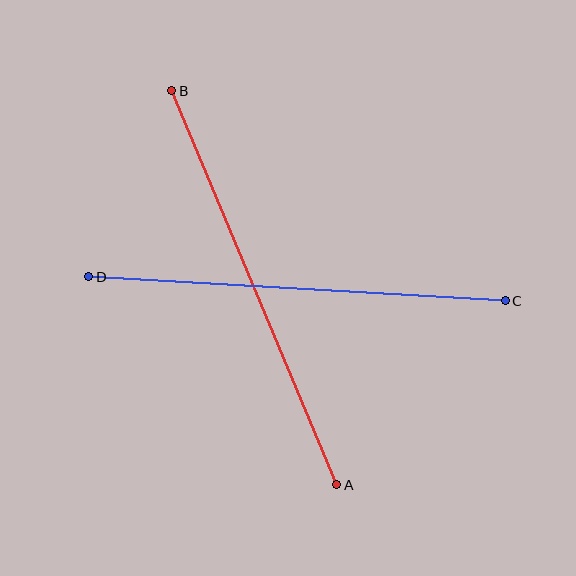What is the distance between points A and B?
The distance is approximately 427 pixels.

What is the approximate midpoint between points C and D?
The midpoint is at approximately (297, 289) pixels.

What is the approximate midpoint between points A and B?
The midpoint is at approximately (254, 288) pixels.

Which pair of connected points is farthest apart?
Points A and B are farthest apart.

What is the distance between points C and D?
The distance is approximately 417 pixels.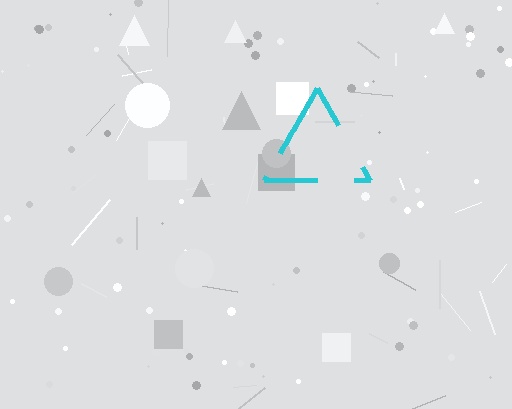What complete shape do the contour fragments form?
The contour fragments form a triangle.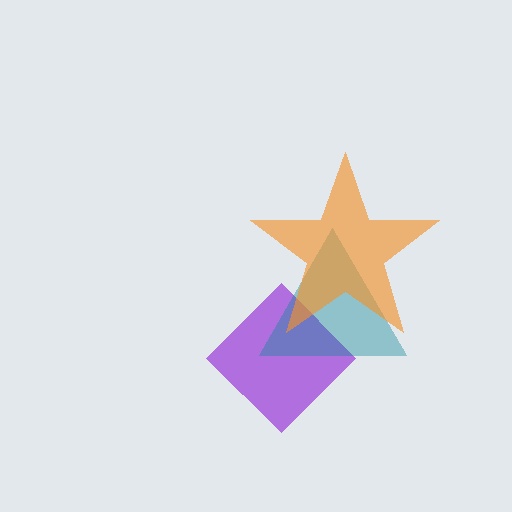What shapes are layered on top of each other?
The layered shapes are: a purple diamond, a teal triangle, an orange star.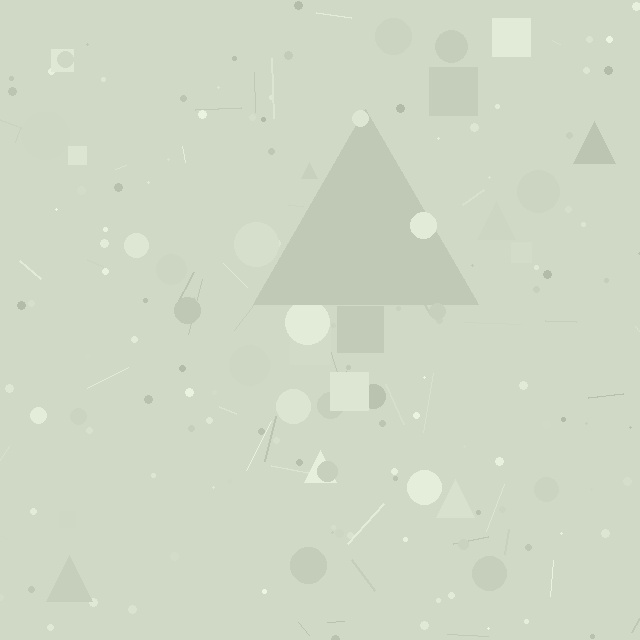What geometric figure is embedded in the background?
A triangle is embedded in the background.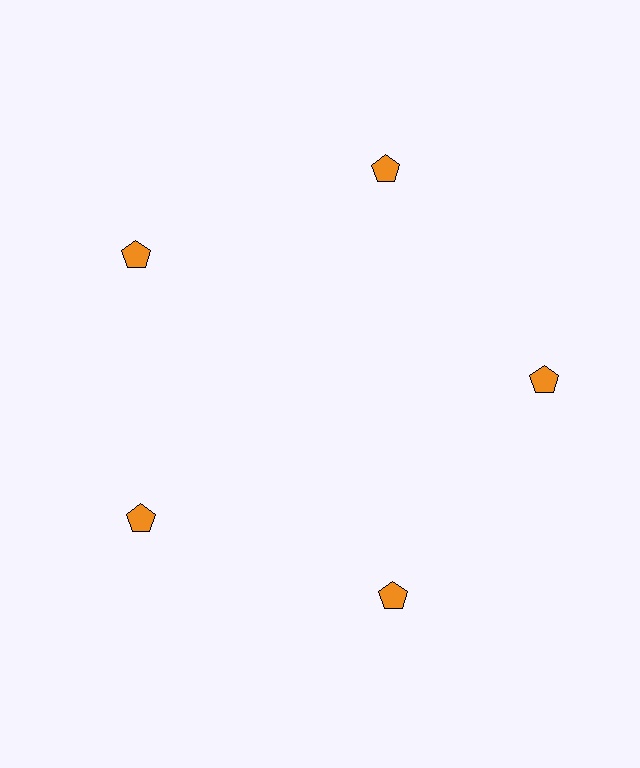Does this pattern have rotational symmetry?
Yes, this pattern has 5-fold rotational symmetry. It looks the same after rotating 72 degrees around the center.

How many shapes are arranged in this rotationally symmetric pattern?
There are 5 shapes, arranged in 5 groups of 1.